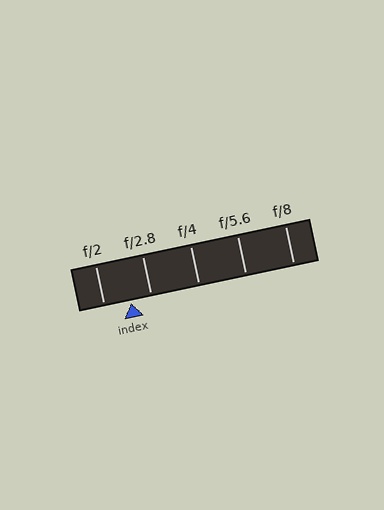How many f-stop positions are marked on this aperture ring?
There are 5 f-stop positions marked.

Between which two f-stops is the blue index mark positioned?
The index mark is between f/2 and f/2.8.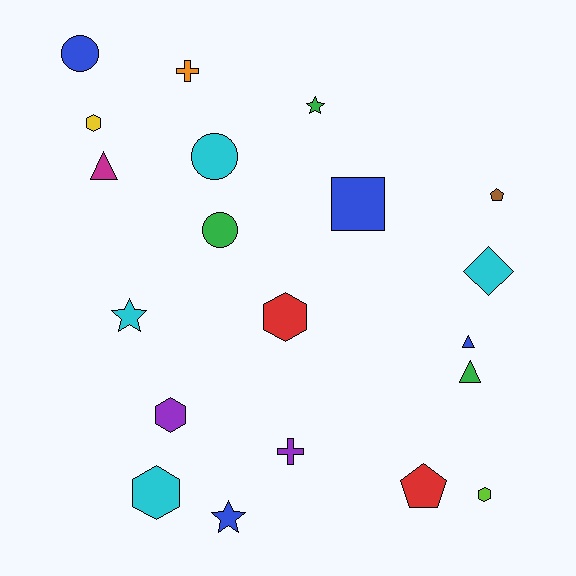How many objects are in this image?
There are 20 objects.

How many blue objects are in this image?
There are 4 blue objects.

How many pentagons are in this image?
There are 2 pentagons.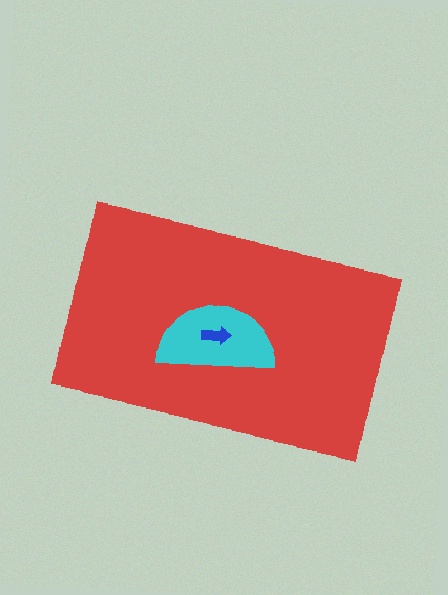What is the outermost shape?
The red rectangle.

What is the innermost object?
The blue arrow.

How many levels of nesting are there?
3.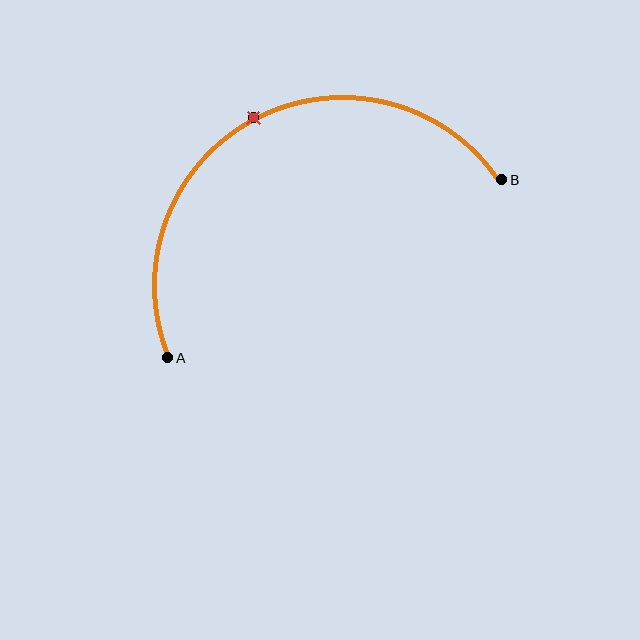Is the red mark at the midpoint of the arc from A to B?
Yes. The red mark lies on the arc at equal arc-length from both A and B — it is the arc midpoint.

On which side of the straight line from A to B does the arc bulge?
The arc bulges above the straight line connecting A and B.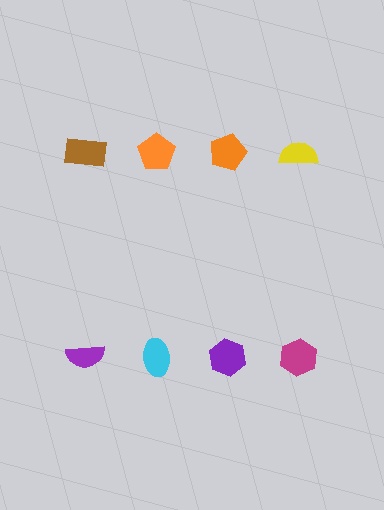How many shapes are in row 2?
4 shapes.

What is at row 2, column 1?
A purple semicircle.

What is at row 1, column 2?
An orange pentagon.